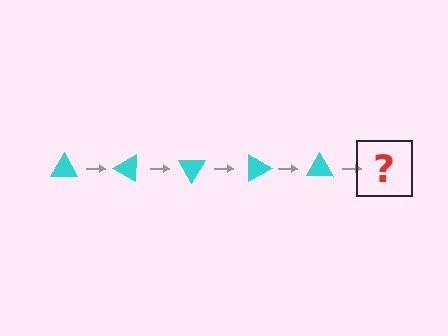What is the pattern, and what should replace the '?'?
The pattern is that the triangle rotates 30 degrees each step. The '?' should be a cyan triangle rotated 150 degrees.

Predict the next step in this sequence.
The next step is a cyan triangle rotated 150 degrees.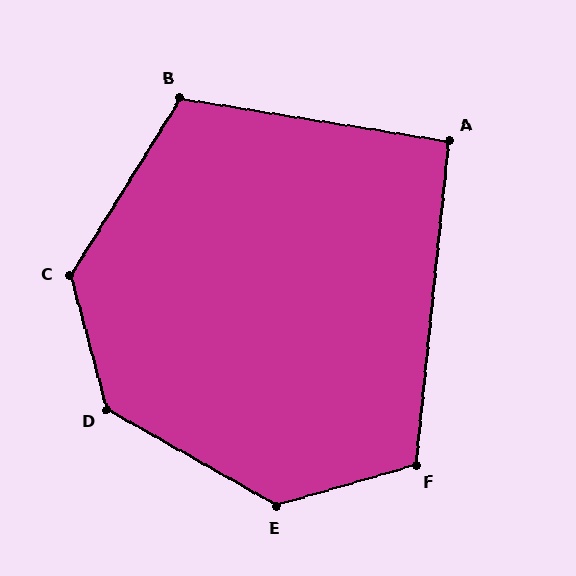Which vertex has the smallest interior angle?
A, at approximately 93 degrees.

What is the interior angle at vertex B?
Approximately 113 degrees (obtuse).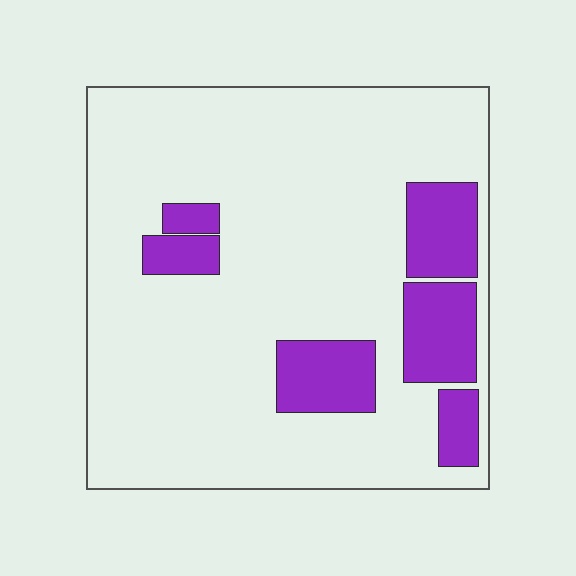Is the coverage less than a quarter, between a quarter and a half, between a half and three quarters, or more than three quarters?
Less than a quarter.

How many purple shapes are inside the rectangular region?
6.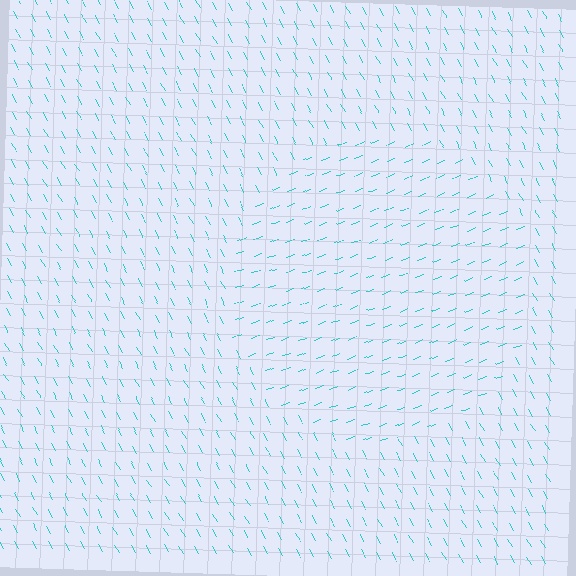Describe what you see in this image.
The image is filled with small cyan line segments. A circle region in the image has lines oriented differently from the surrounding lines, creating a visible texture boundary.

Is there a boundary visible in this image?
Yes, there is a texture boundary formed by a change in line orientation.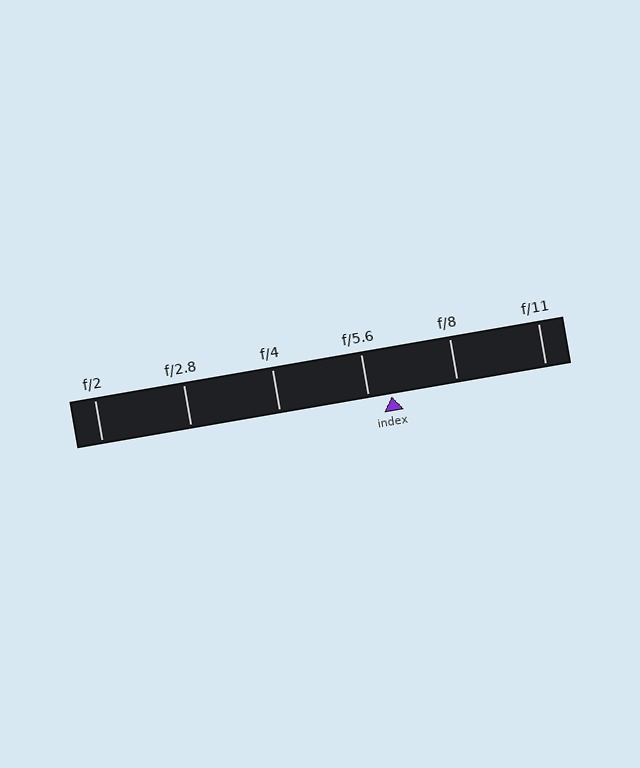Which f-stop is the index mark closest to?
The index mark is closest to f/5.6.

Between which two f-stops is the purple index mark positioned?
The index mark is between f/5.6 and f/8.